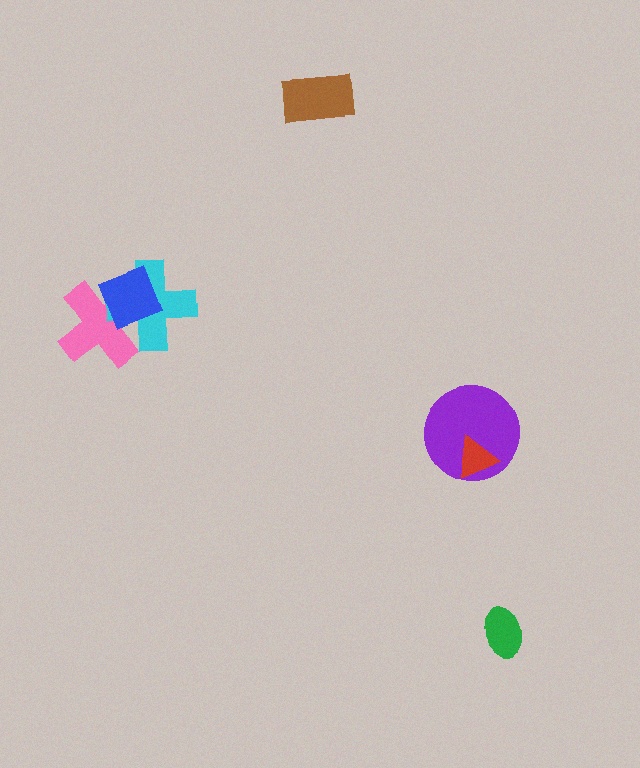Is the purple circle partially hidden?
Yes, it is partially covered by another shape.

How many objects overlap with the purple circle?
1 object overlaps with the purple circle.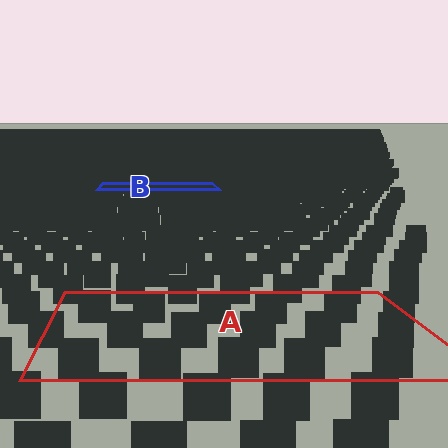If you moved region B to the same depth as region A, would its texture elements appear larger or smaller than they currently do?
They would appear larger. At a closer depth, the same texture elements are projected at a bigger on-screen size.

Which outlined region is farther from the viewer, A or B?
Region B is farther from the viewer — the texture elements inside it appear smaller and more densely packed.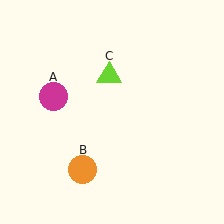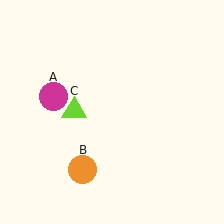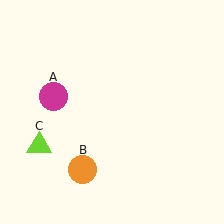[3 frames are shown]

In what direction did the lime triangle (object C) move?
The lime triangle (object C) moved down and to the left.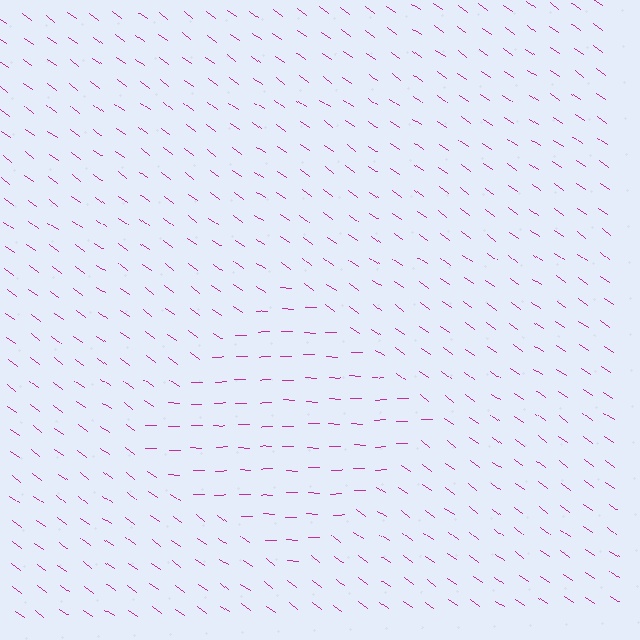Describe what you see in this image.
The image is filled with small magenta line segments. A diamond region in the image has lines oriented differently from the surrounding lines, creating a visible texture boundary.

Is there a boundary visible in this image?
Yes, there is a texture boundary formed by a change in line orientation.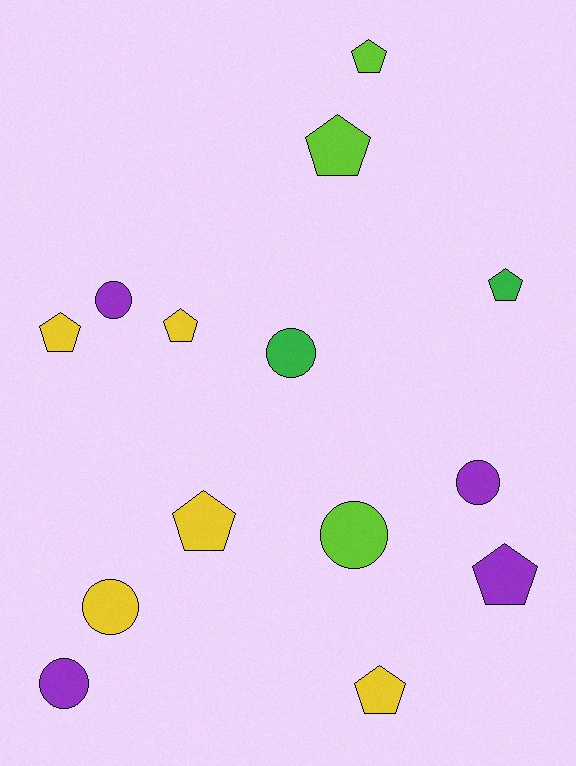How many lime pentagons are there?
There are 2 lime pentagons.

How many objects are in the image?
There are 14 objects.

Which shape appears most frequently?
Pentagon, with 8 objects.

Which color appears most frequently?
Yellow, with 5 objects.